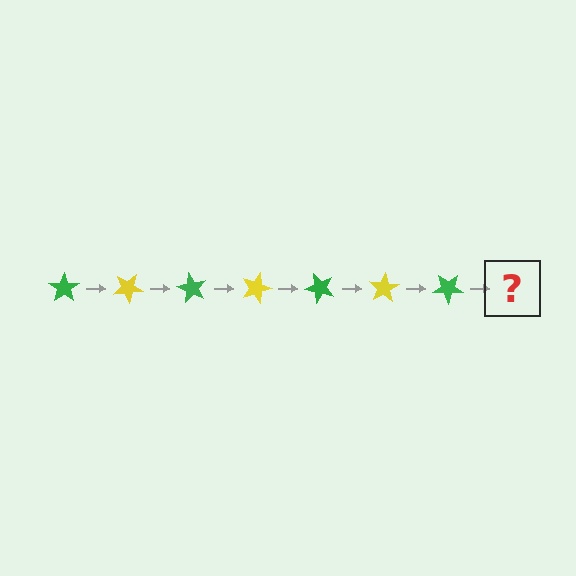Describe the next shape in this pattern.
It should be a yellow star, rotated 210 degrees from the start.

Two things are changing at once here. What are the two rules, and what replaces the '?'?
The two rules are that it rotates 30 degrees each step and the color cycles through green and yellow. The '?' should be a yellow star, rotated 210 degrees from the start.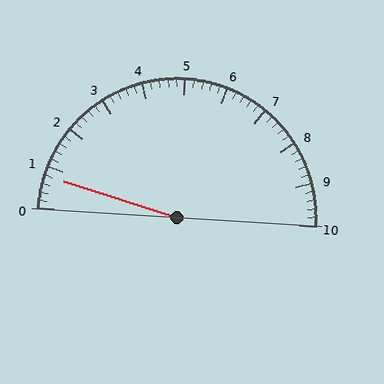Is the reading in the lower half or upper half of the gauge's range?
The reading is in the lower half of the range (0 to 10).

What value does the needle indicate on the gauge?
The needle indicates approximately 0.8.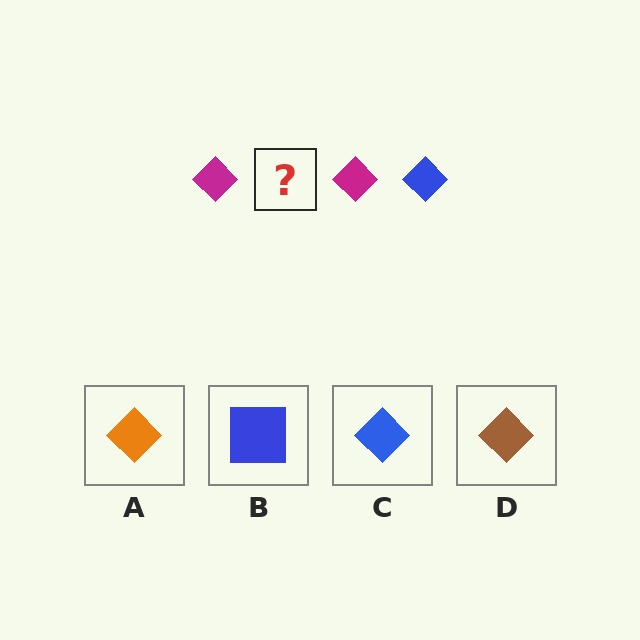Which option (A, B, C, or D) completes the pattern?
C.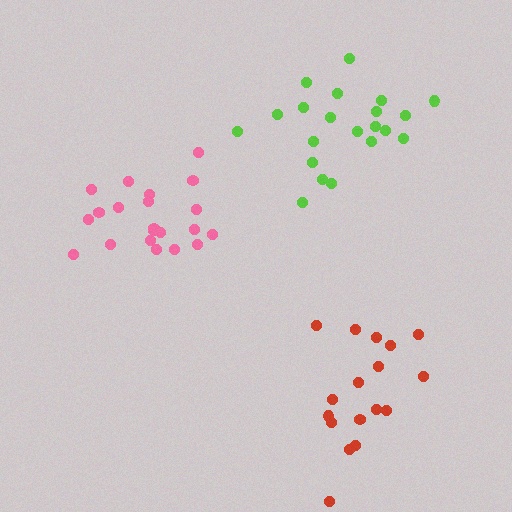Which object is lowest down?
The red cluster is bottommost.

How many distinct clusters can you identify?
There are 3 distinct clusters.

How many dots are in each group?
Group 1: 21 dots, Group 2: 17 dots, Group 3: 21 dots (59 total).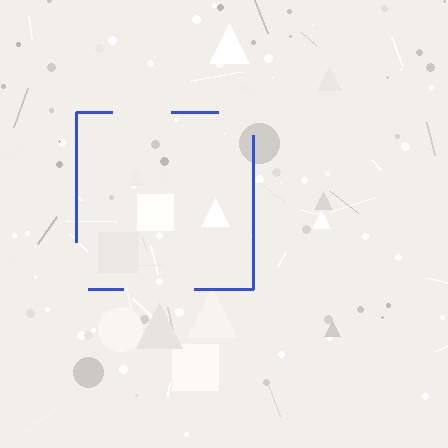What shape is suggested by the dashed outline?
The dashed outline suggests a square.